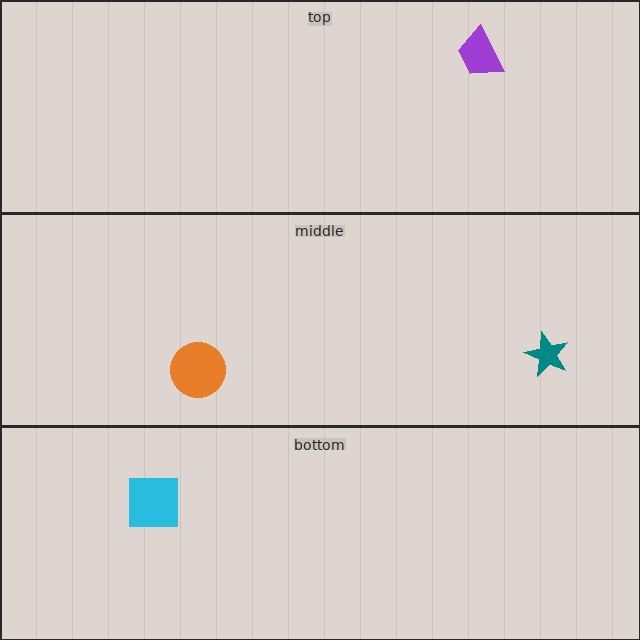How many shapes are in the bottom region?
1.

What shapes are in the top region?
The purple trapezoid.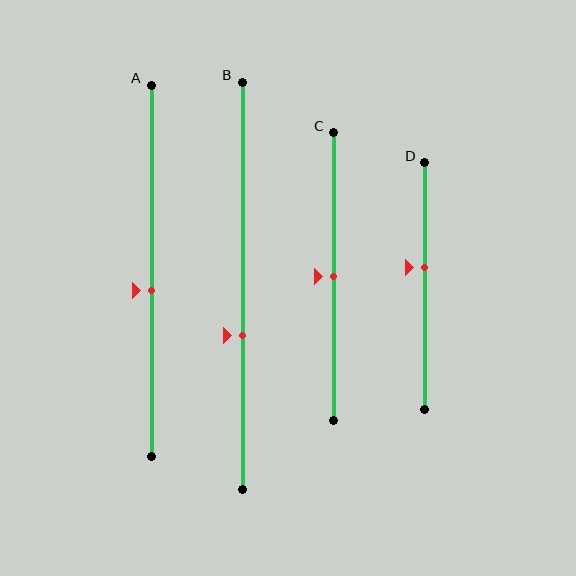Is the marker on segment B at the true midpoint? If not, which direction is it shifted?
No, the marker on segment B is shifted downward by about 12% of the segment length.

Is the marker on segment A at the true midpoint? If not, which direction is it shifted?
No, the marker on segment A is shifted downward by about 5% of the segment length.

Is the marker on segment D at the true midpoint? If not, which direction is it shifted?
No, the marker on segment D is shifted upward by about 7% of the segment length.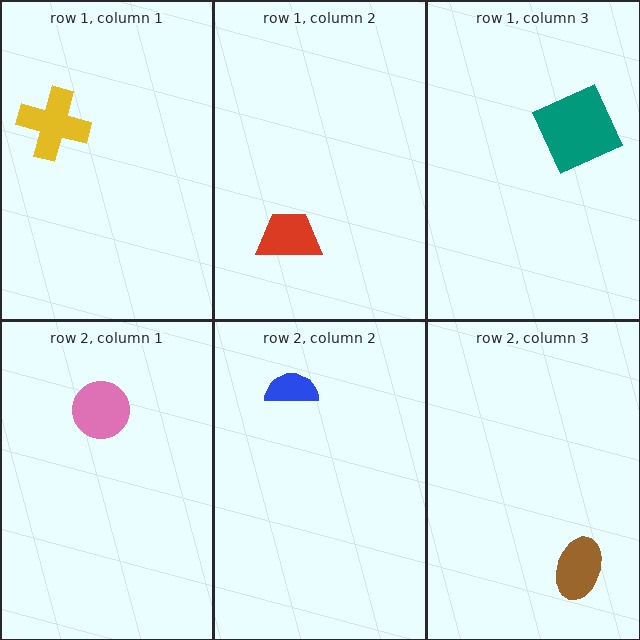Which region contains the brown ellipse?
The row 2, column 3 region.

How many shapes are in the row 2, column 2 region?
1.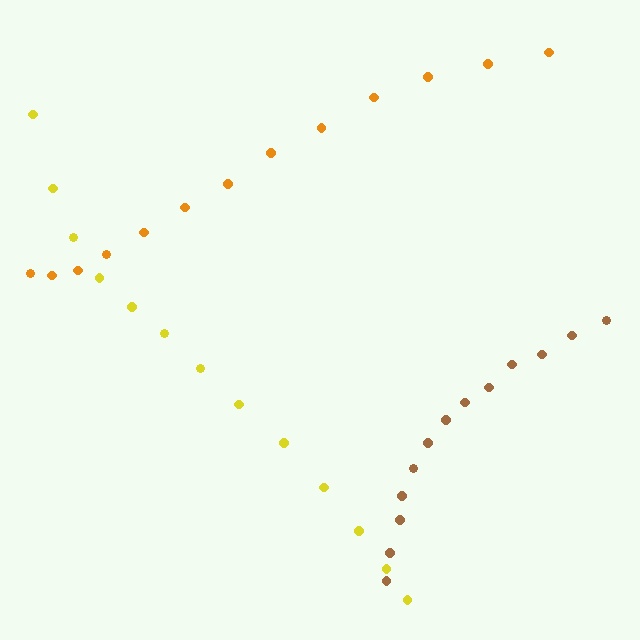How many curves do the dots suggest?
There are 3 distinct paths.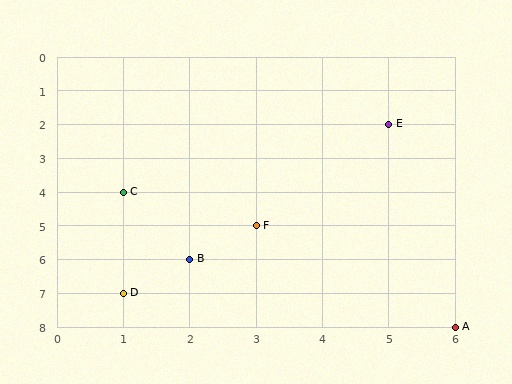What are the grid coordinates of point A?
Point A is at grid coordinates (6, 8).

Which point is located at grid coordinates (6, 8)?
Point A is at (6, 8).